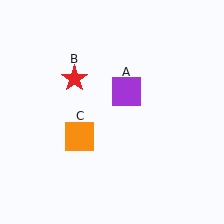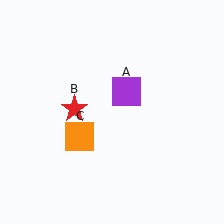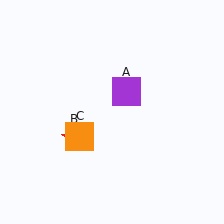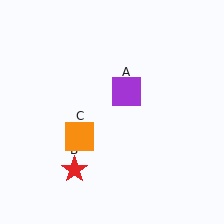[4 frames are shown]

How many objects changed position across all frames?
1 object changed position: red star (object B).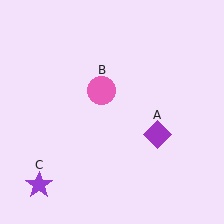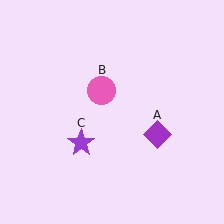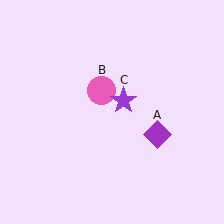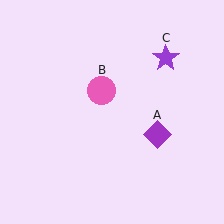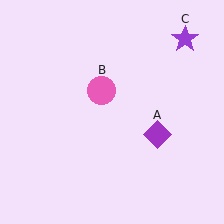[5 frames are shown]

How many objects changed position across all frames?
1 object changed position: purple star (object C).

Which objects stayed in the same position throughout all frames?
Purple diamond (object A) and pink circle (object B) remained stationary.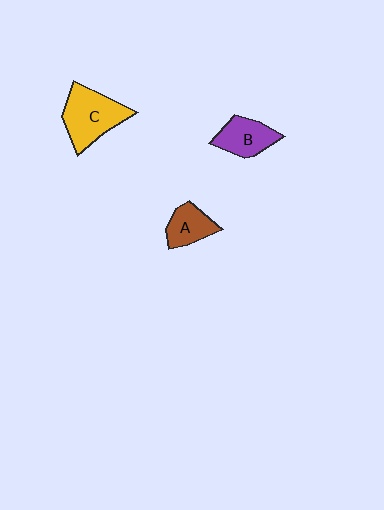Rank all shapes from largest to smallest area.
From largest to smallest: C (yellow), B (purple), A (brown).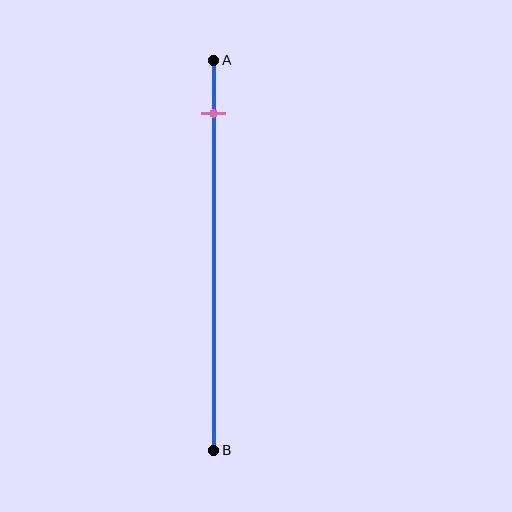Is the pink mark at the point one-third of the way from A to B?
No, the mark is at about 15% from A, not at the 33% one-third point.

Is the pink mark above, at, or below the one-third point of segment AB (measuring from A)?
The pink mark is above the one-third point of segment AB.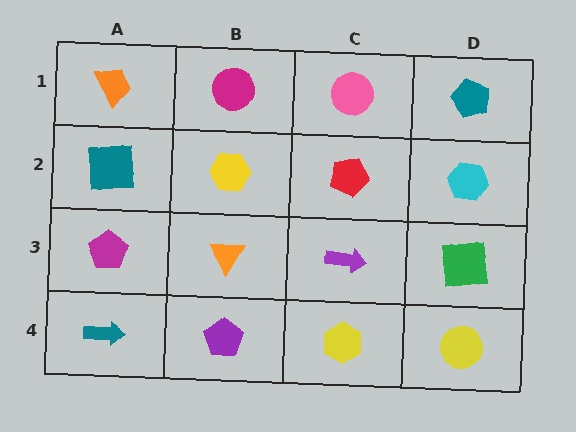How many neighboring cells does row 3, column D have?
3.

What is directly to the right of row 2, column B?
A red pentagon.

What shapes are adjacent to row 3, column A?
A teal square (row 2, column A), a teal arrow (row 4, column A), an orange triangle (row 3, column B).